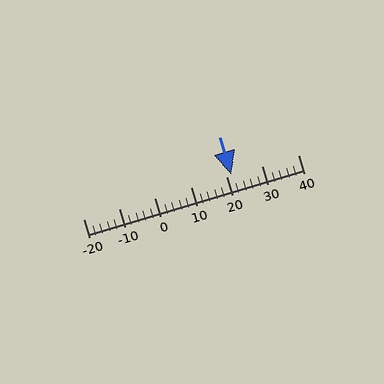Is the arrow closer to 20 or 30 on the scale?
The arrow is closer to 20.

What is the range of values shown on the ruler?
The ruler shows values from -20 to 40.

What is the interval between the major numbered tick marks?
The major tick marks are spaced 10 units apart.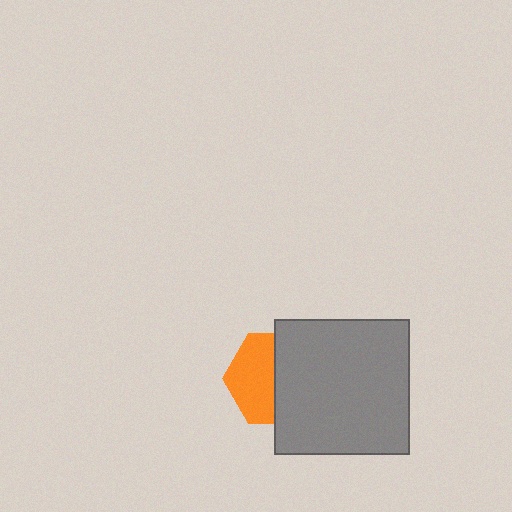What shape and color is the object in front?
The object in front is a gray square.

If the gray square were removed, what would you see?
You would see the complete orange hexagon.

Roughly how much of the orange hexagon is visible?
About half of it is visible (roughly 49%).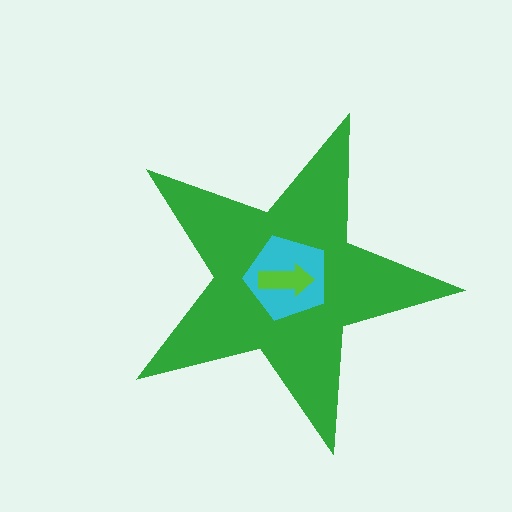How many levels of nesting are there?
3.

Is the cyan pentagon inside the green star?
Yes.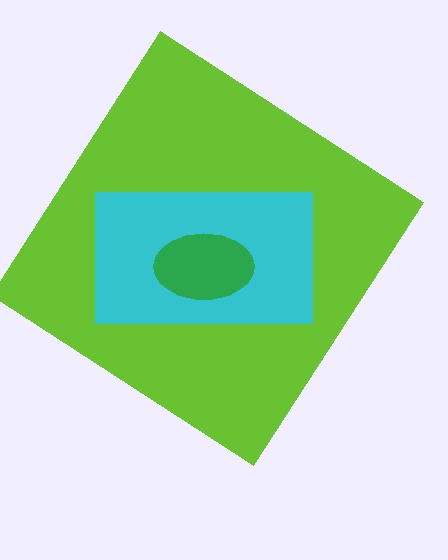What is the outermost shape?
The lime diamond.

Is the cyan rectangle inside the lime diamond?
Yes.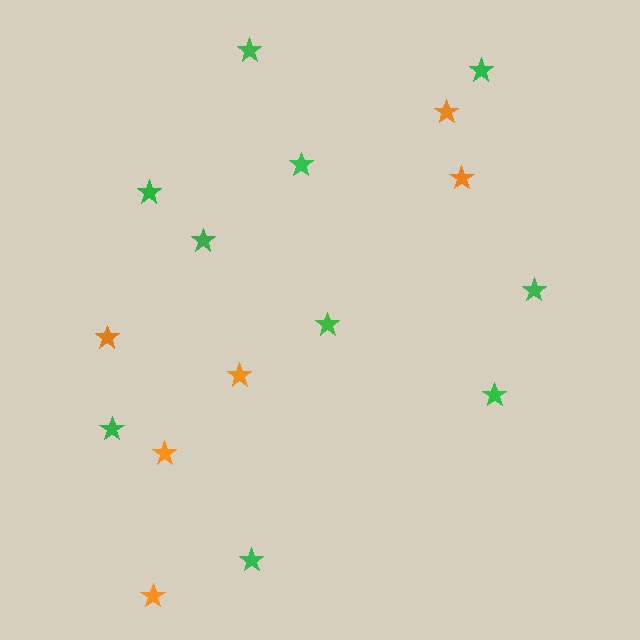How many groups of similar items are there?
There are 2 groups: one group of green stars (10) and one group of orange stars (6).